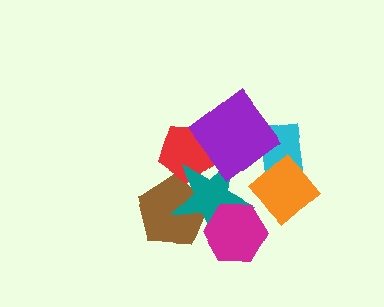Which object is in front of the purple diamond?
The orange diamond is in front of the purple diamond.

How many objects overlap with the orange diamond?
2 objects overlap with the orange diamond.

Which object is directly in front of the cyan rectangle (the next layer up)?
The purple diamond is directly in front of the cyan rectangle.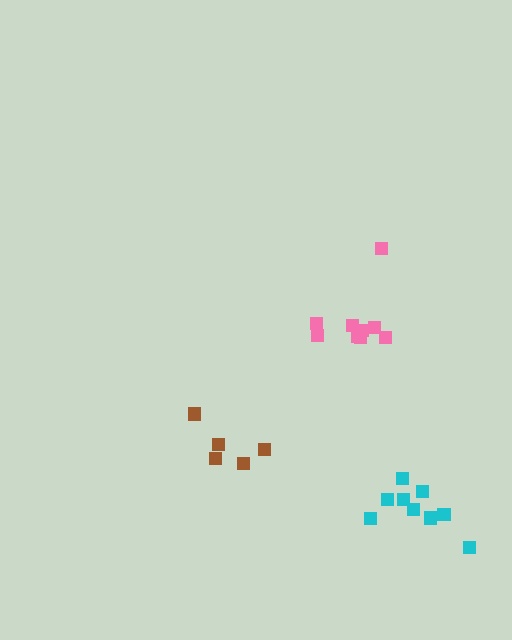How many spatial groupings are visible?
There are 3 spatial groupings.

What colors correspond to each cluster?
The clusters are colored: brown, pink, cyan.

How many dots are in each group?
Group 1: 5 dots, Group 2: 9 dots, Group 3: 9 dots (23 total).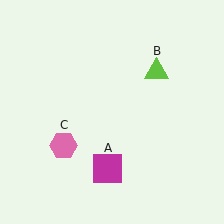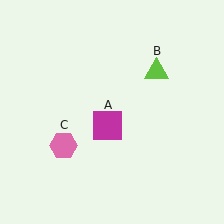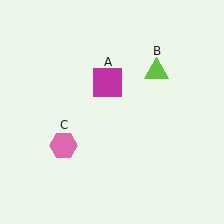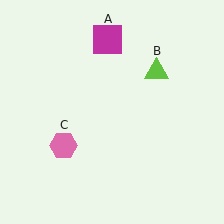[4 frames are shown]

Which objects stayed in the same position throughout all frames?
Lime triangle (object B) and pink hexagon (object C) remained stationary.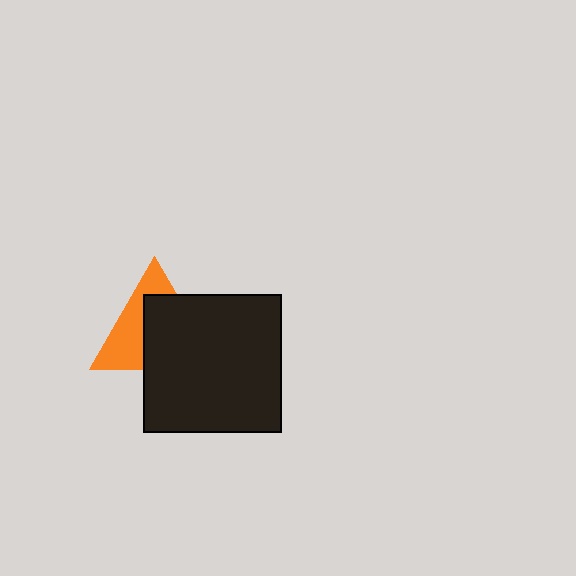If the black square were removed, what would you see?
You would see the complete orange triangle.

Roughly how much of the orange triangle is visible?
A small part of it is visible (roughly 44%).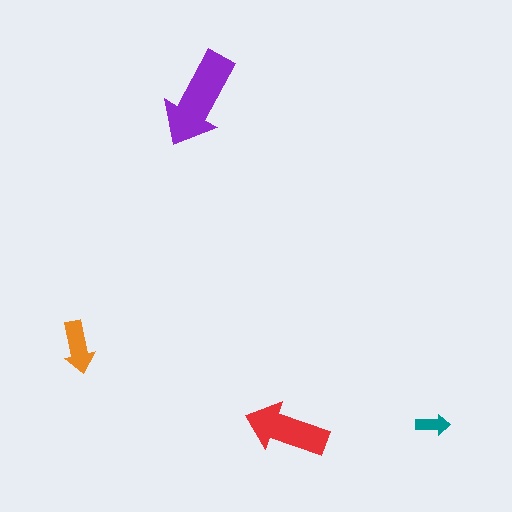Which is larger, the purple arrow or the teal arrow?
The purple one.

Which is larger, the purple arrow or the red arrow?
The purple one.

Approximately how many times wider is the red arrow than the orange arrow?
About 1.5 times wider.